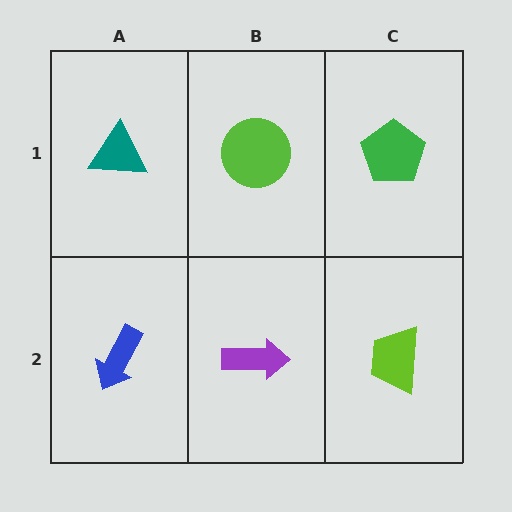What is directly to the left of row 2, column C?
A purple arrow.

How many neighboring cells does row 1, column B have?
3.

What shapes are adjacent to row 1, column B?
A purple arrow (row 2, column B), a teal triangle (row 1, column A), a green pentagon (row 1, column C).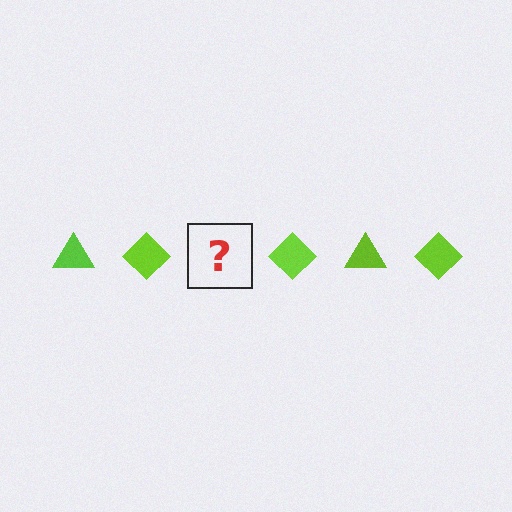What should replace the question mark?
The question mark should be replaced with a lime triangle.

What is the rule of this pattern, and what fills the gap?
The rule is that the pattern cycles through triangle, diamond shapes in lime. The gap should be filled with a lime triangle.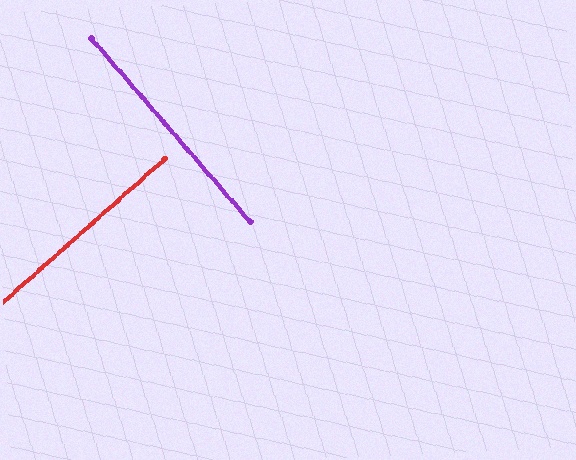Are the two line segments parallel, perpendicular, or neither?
Perpendicular — they meet at approximately 90°.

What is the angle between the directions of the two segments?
Approximately 90 degrees.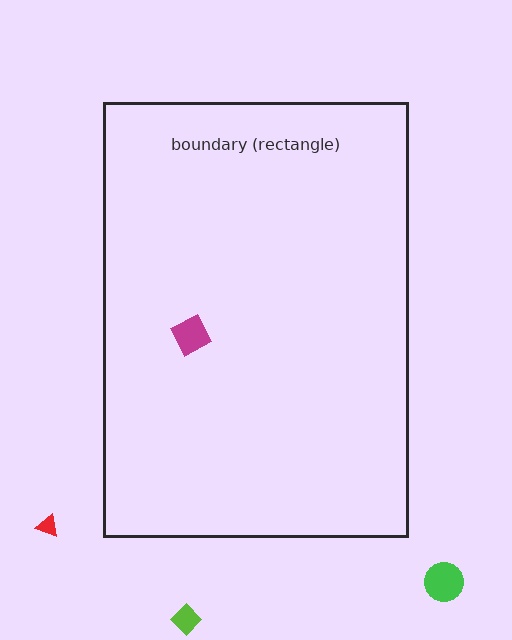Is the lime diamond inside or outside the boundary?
Outside.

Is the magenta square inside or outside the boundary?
Inside.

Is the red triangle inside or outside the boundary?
Outside.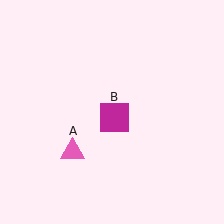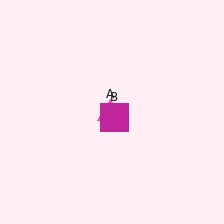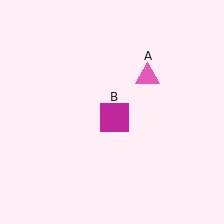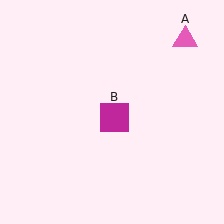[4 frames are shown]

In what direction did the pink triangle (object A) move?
The pink triangle (object A) moved up and to the right.